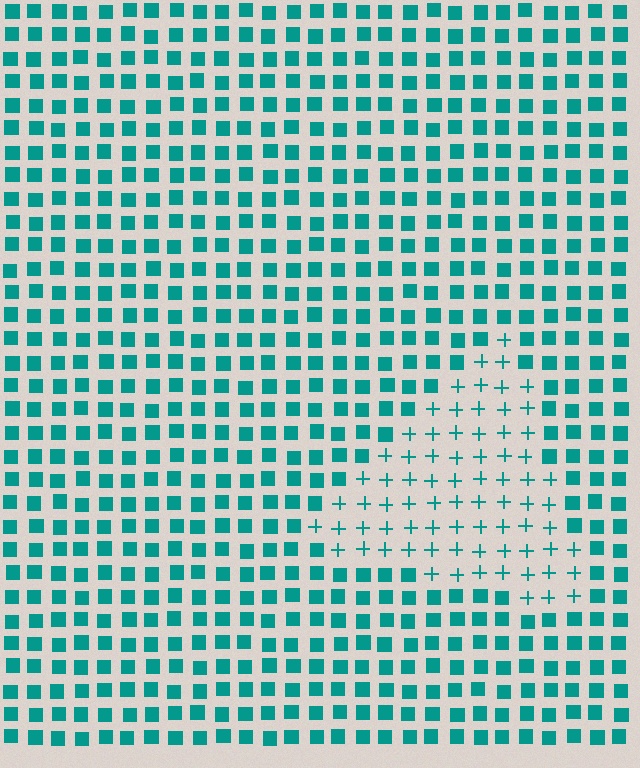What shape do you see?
I see a triangle.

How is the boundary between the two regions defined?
The boundary is defined by a change in element shape: plus signs inside vs. squares outside. All elements share the same color and spacing.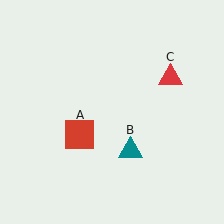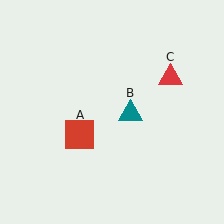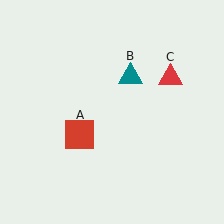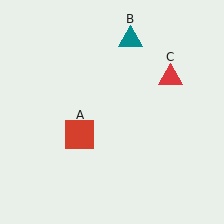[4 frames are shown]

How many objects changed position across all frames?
1 object changed position: teal triangle (object B).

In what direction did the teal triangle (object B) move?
The teal triangle (object B) moved up.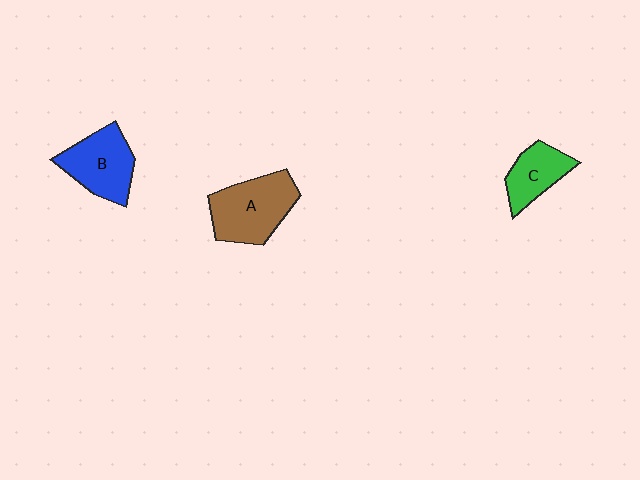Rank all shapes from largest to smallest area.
From largest to smallest: A (brown), B (blue), C (green).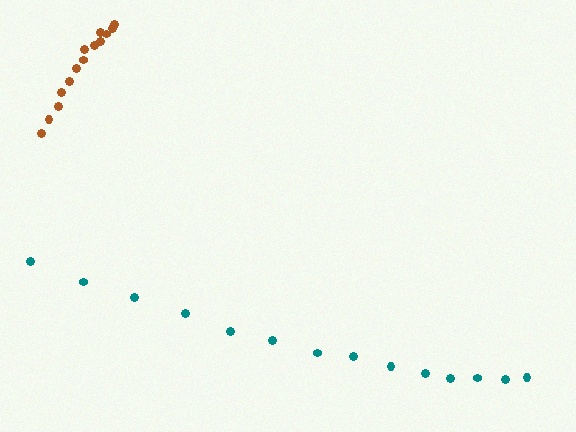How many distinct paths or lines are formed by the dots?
There are 2 distinct paths.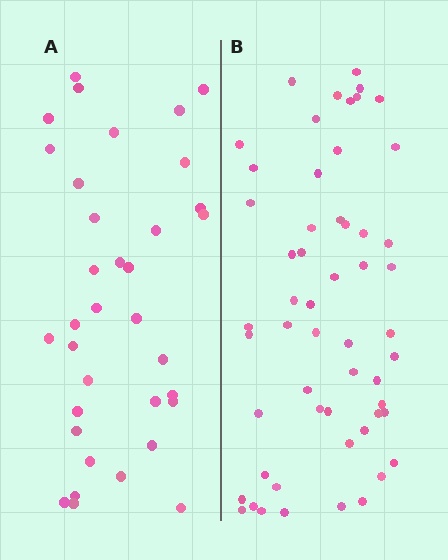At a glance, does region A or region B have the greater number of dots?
Region B (the right region) has more dots.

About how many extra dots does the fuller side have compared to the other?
Region B has approximately 20 more dots than region A.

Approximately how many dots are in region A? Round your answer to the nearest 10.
About 40 dots. (The exact count is 35, which rounds to 40.)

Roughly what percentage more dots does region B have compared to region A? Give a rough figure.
About 55% more.